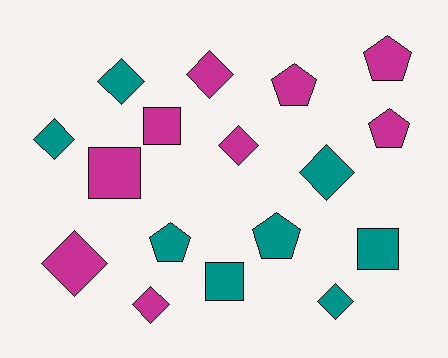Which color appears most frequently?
Magenta, with 9 objects.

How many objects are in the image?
There are 17 objects.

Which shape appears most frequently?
Diamond, with 8 objects.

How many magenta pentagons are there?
There are 3 magenta pentagons.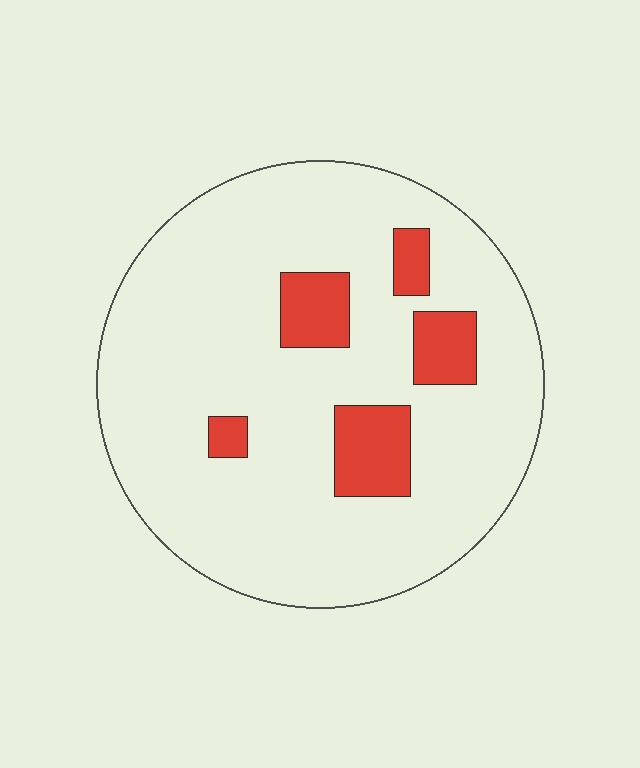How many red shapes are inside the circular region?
5.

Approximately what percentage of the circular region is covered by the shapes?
Approximately 15%.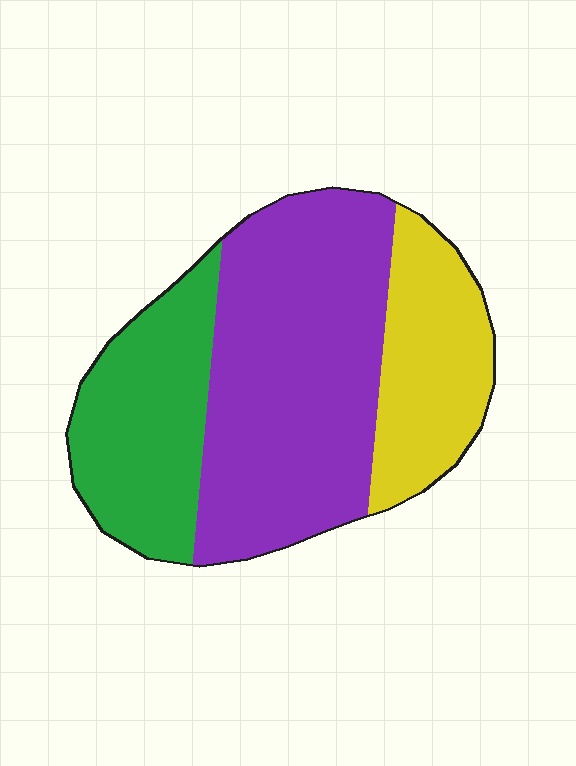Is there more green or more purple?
Purple.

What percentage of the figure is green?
Green covers roughly 25% of the figure.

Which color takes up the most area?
Purple, at roughly 50%.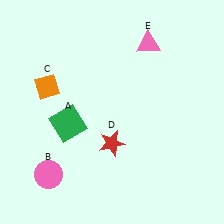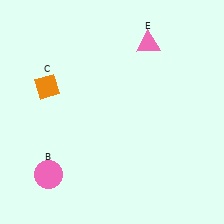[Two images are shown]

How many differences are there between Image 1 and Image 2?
There are 2 differences between the two images.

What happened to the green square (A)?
The green square (A) was removed in Image 2. It was in the bottom-left area of Image 1.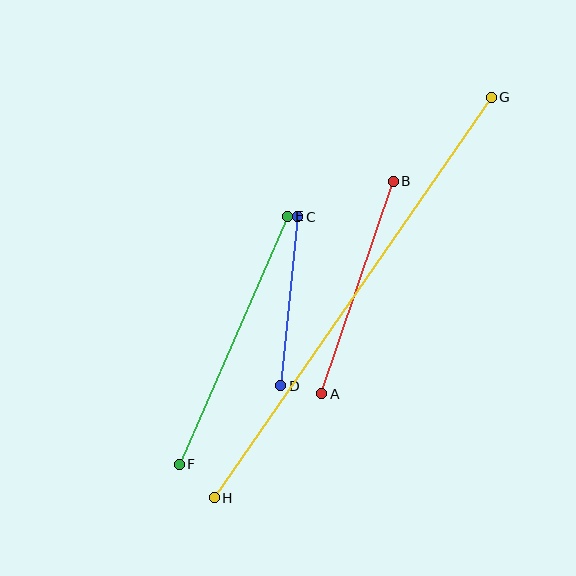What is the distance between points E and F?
The distance is approximately 271 pixels.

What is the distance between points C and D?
The distance is approximately 170 pixels.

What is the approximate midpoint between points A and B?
The midpoint is at approximately (357, 288) pixels.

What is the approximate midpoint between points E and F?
The midpoint is at approximately (233, 340) pixels.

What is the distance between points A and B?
The distance is approximately 224 pixels.